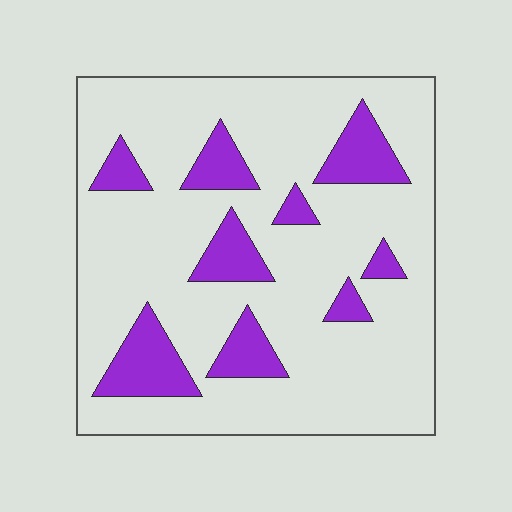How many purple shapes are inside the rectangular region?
9.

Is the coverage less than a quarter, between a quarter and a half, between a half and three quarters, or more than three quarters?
Less than a quarter.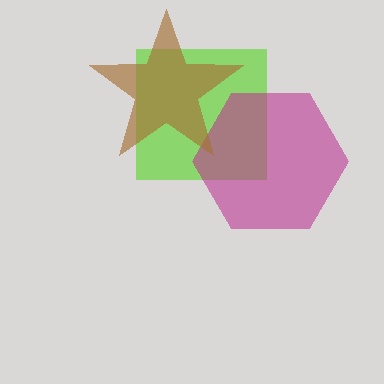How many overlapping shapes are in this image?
There are 3 overlapping shapes in the image.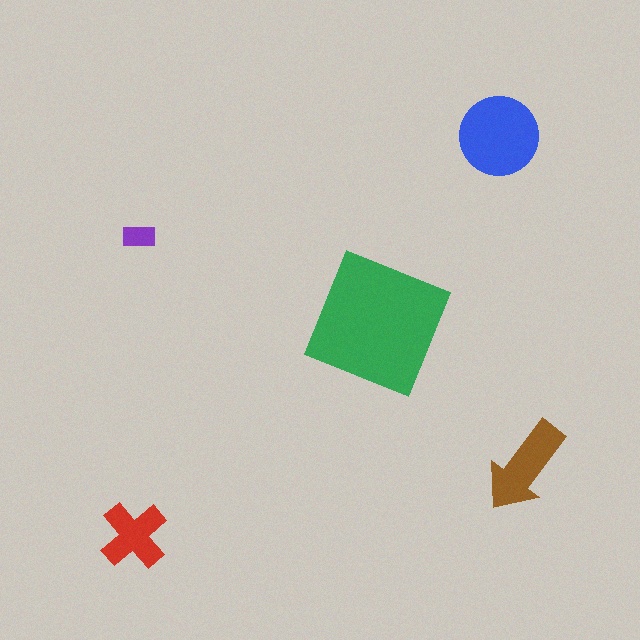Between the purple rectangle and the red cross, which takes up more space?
The red cross.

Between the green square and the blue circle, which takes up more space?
The green square.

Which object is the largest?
The green square.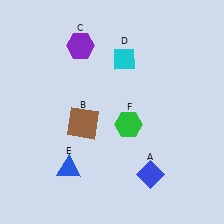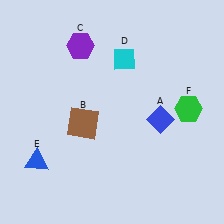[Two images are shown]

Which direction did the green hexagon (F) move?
The green hexagon (F) moved right.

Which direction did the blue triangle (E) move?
The blue triangle (E) moved left.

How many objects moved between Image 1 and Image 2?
3 objects moved between the two images.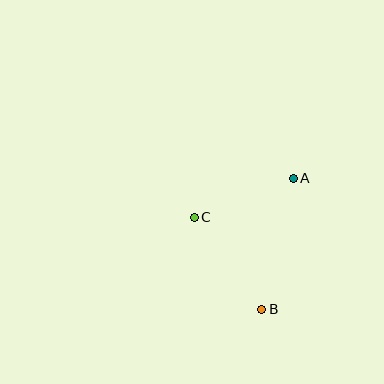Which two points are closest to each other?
Points A and C are closest to each other.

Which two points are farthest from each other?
Points A and B are farthest from each other.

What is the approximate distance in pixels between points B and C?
The distance between B and C is approximately 114 pixels.